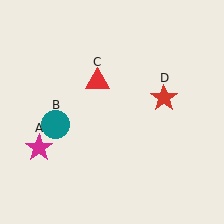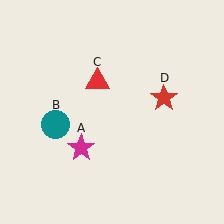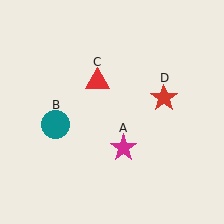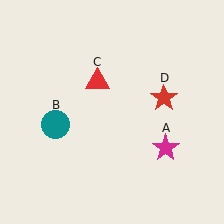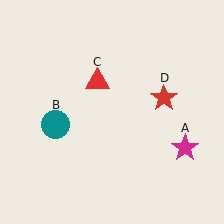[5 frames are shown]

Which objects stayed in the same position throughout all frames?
Teal circle (object B) and red triangle (object C) and red star (object D) remained stationary.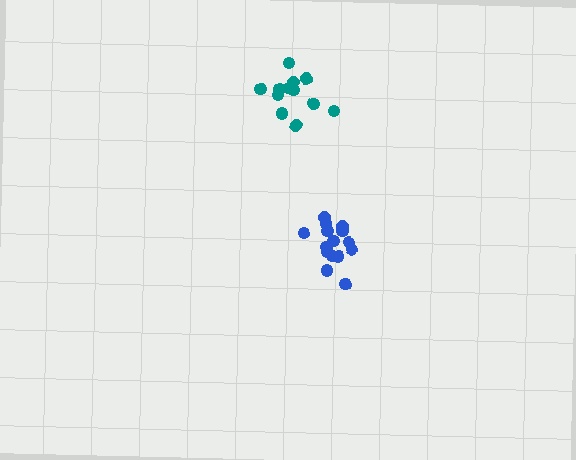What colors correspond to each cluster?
The clusters are colored: teal, blue.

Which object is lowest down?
The blue cluster is bottommost.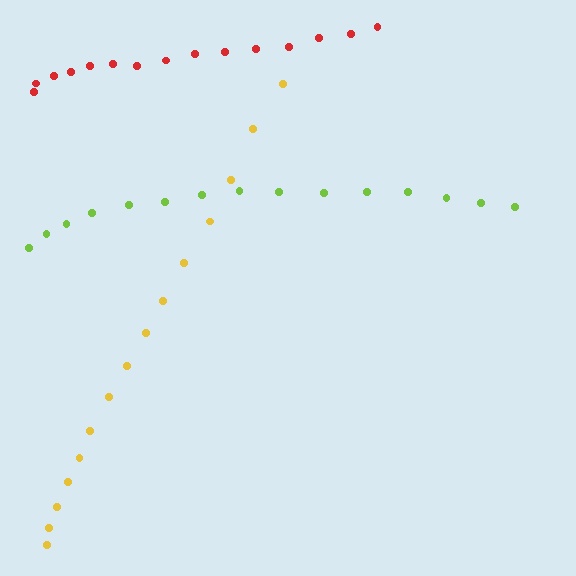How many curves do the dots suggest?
There are 3 distinct paths.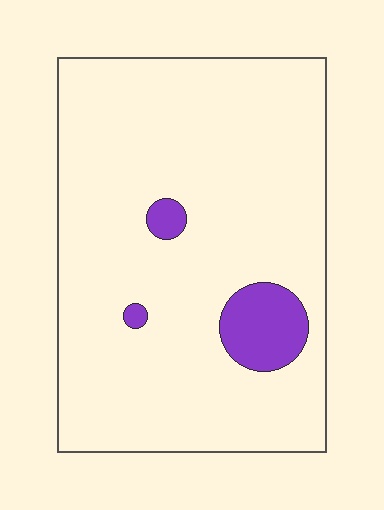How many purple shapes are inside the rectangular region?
3.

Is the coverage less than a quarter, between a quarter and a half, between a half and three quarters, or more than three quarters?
Less than a quarter.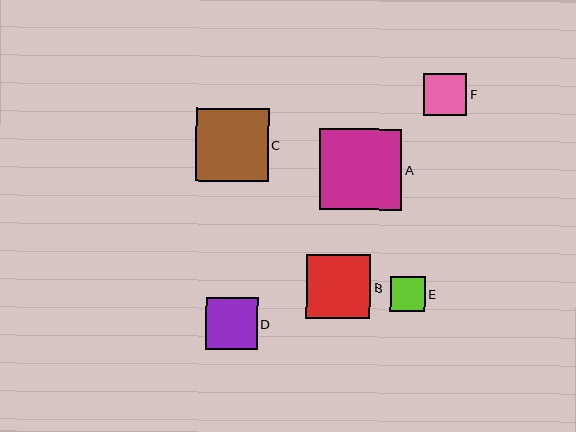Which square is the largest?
Square A is the largest with a size of approximately 82 pixels.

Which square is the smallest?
Square E is the smallest with a size of approximately 35 pixels.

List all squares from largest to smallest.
From largest to smallest: A, C, B, D, F, E.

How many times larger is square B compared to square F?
Square B is approximately 1.5 times the size of square F.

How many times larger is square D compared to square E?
Square D is approximately 1.5 times the size of square E.